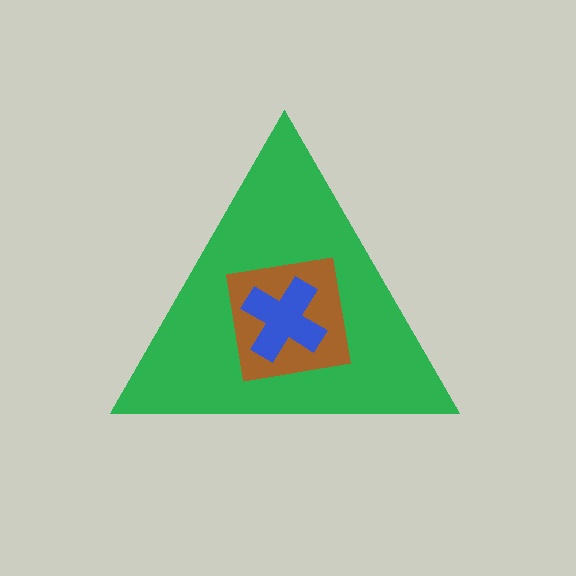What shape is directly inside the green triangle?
The brown square.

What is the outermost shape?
The green triangle.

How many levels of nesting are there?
3.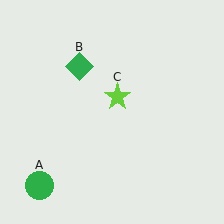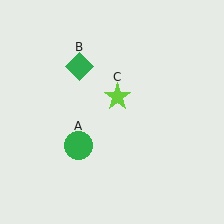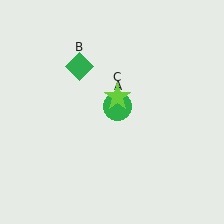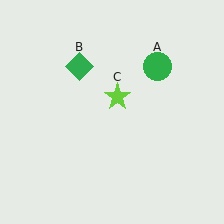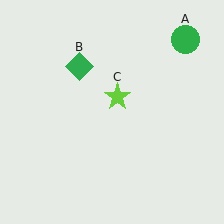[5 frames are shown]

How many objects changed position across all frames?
1 object changed position: green circle (object A).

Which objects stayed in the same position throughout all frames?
Green diamond (object B) and lime star (object C) remained stationary.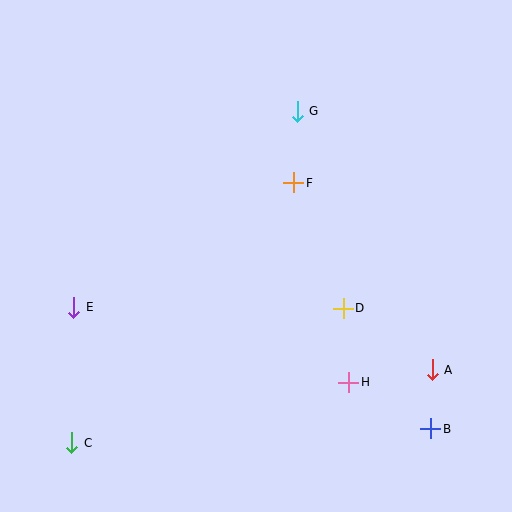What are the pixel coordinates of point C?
Point C is at (72, 443).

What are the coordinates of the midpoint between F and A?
The midpoint between F and A is at (363, 276).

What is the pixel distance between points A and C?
The distance between A and C is 368 pixels.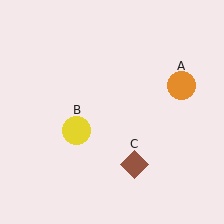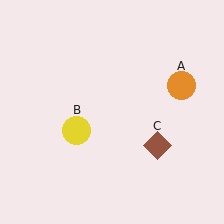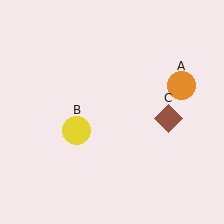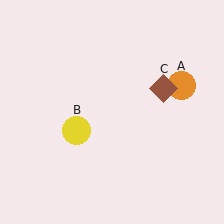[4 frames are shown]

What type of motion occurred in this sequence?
The brown diamond (object C) rotated counterclockwise around the center of the scene.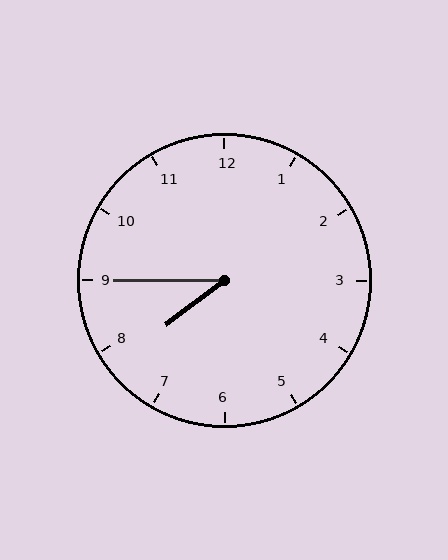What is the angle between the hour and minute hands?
Approximately 38 degrees.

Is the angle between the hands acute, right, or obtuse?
It is acute.